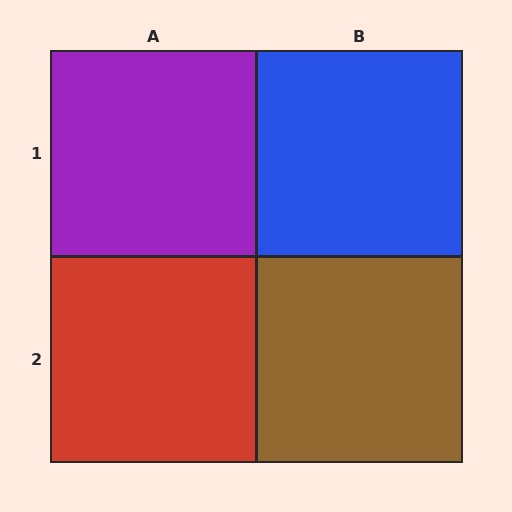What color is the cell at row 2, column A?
Red.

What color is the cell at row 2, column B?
Brown.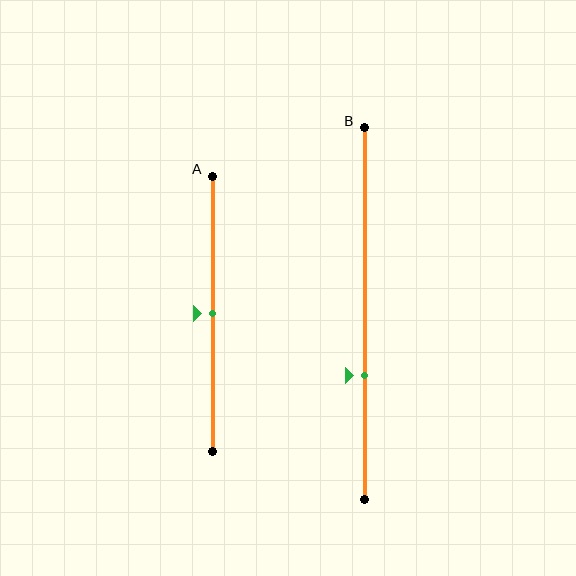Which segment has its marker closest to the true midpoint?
Segment A has its marker closest to the true midpoint.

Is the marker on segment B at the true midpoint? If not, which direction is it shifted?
No, the marker on segment B is shifted downward by about 17% of the segment length.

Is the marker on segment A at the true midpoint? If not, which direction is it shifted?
Yes, the marker on segment A is at the true midpoint.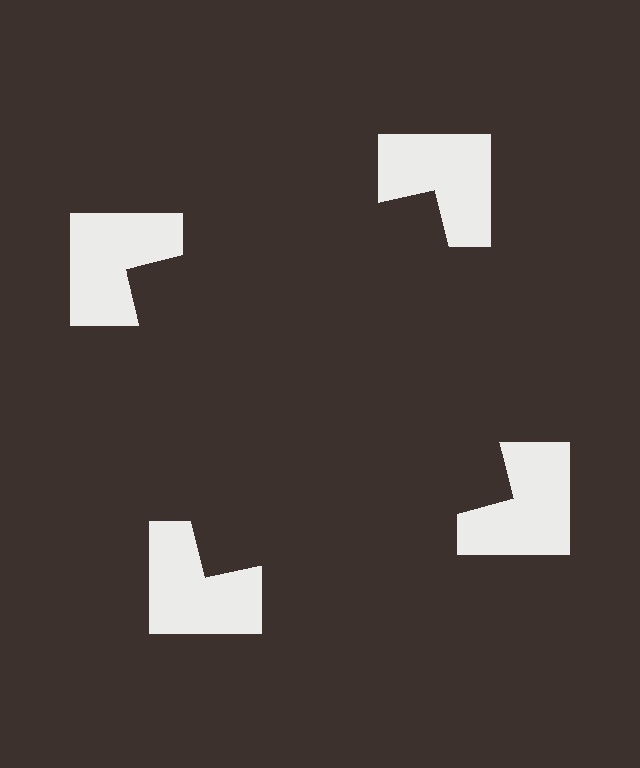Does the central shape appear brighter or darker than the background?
It typically appears slightly darker than the background, even though no actual brightness change is drawn.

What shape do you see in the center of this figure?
An illusory square — its edges are inferred from the aligned wedge cuts in the notched squares, not physically drawn.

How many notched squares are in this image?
There are 4 — one at each vertex of the illusory square.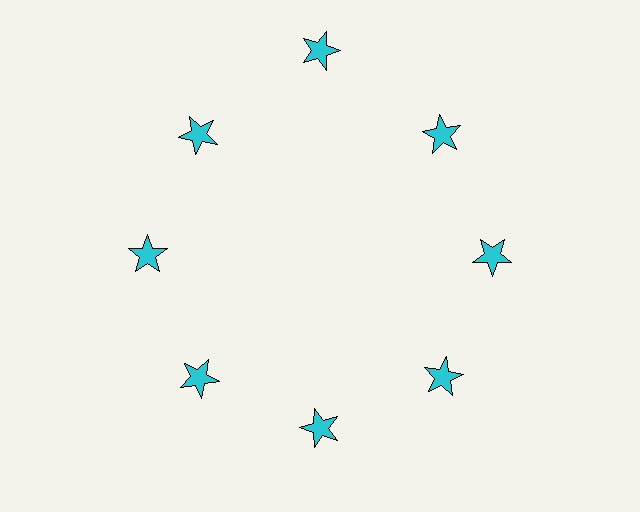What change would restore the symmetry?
The symmetry would be restored by moving it inward, back onto the ring so that all 8 stars sit at equal angles and equal distance from the center.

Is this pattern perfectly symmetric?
No. The 8 cyan stars are arranged in a ring, but one element near the 12 o'clock position is pushed outward from the center, breaking the 8-fold rotational symmetry.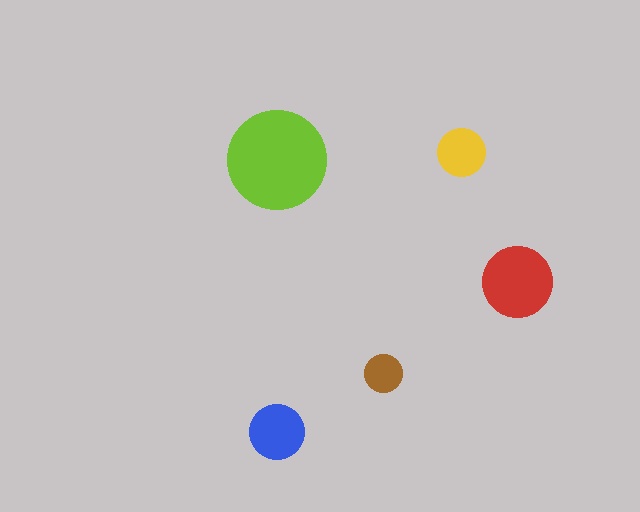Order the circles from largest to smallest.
the lime one, the red one, the blue one, the yellow one, the brown one.